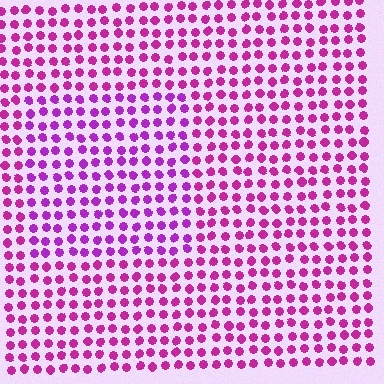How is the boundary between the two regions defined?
The boundary is defined purely by a slight shift in hue (about 23 degrees). Spacing, size, and orientation are identical on both sides.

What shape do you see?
I see a rectangle.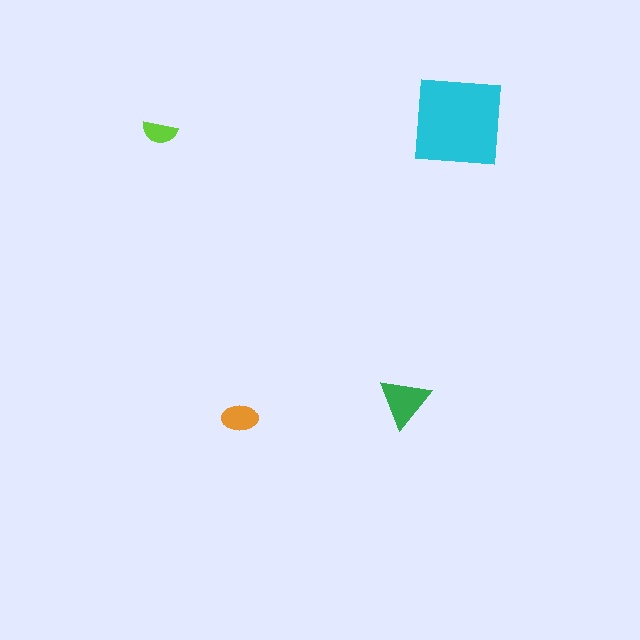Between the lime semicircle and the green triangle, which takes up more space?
The green triangle.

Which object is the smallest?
The lime semicircle.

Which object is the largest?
The cyan square.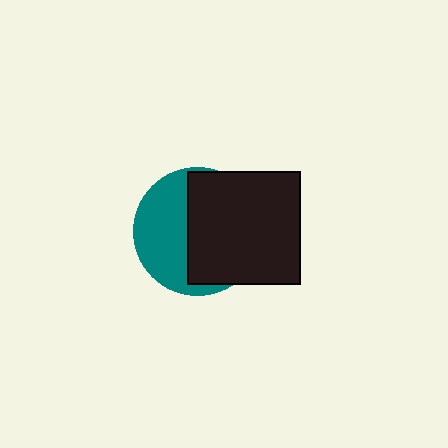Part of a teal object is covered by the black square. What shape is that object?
It is a circle.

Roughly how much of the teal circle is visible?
A small part of it is visible (roughly 44%).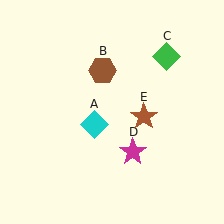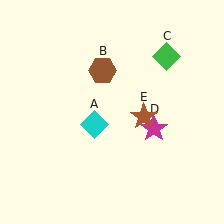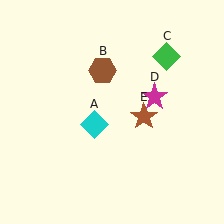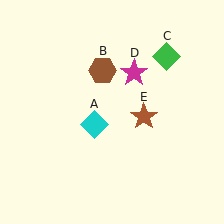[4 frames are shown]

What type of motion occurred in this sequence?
The magenta star (object D) rotated counterclockwise around the center of the scene.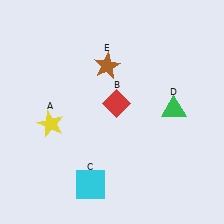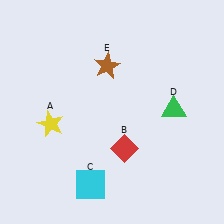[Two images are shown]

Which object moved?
The red diamond (B) moved down.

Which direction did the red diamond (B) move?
The red diamond (B) moved down.